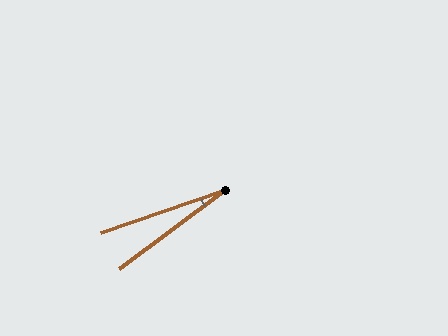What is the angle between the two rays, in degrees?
Approximately 18 degrees.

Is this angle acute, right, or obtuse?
It is acute.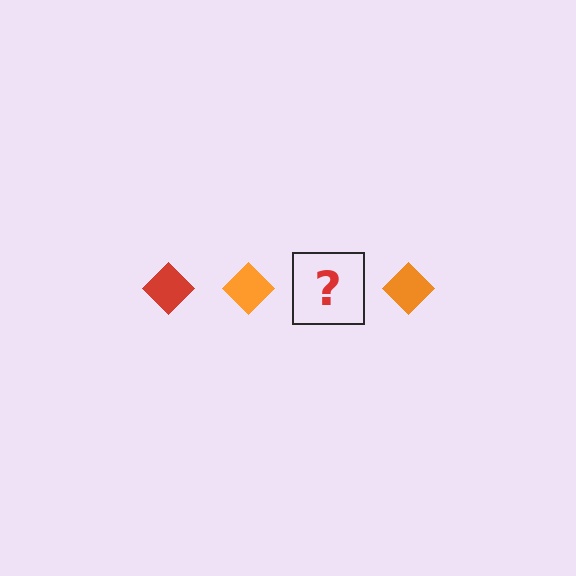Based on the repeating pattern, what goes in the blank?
The blank should be a red diamond.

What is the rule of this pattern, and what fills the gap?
The rule is that the pattern cycles through red, orange diamonds. The gap should be filled with a red diamond.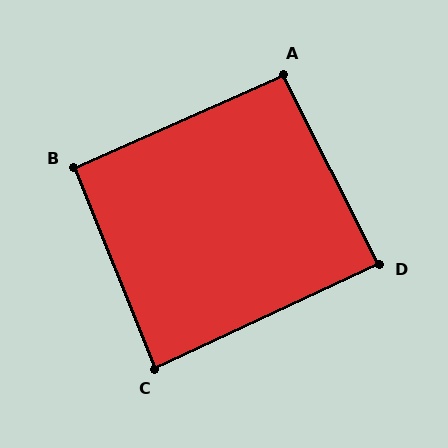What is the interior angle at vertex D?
Approximately 88 degrees (approximately right).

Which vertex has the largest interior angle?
A, at approximately 93 degrees.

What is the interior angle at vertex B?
Approximately 92 degrees (approximately right).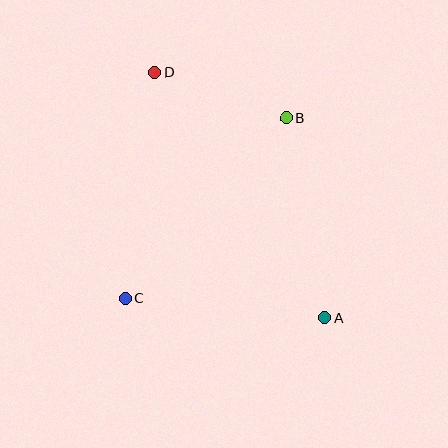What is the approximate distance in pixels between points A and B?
The distance between A and B is approximately 204 pixels.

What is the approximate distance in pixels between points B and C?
The distance between B and C is approximately 242 pixels.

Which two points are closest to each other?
Points B and D are closest to each other.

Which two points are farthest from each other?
Points A and D are farthest from each other.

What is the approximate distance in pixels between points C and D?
The distance between C and D is approximately 228 pixels.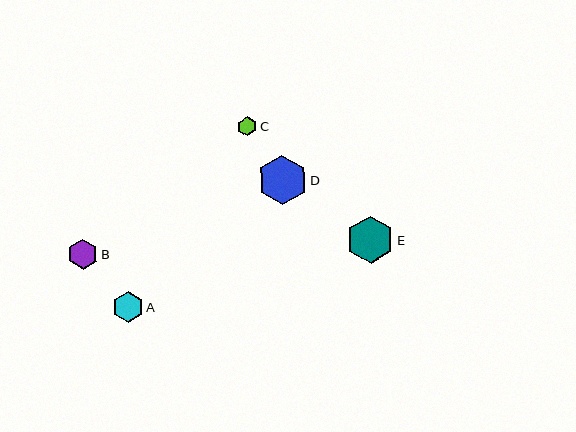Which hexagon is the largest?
Hexagon D is the largest with a size of approximately 49 pixels.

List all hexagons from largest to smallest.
From largest to smallest: D, E, A, B, C.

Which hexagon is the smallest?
Hexagon C is the smallest with a size of approximately 19 pixels.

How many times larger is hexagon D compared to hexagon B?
Hexagon D is approximately 1.7 times the size of hexagon B.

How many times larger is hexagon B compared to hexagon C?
Hexagon B is approximately 1.5 times the size of hexagon C.